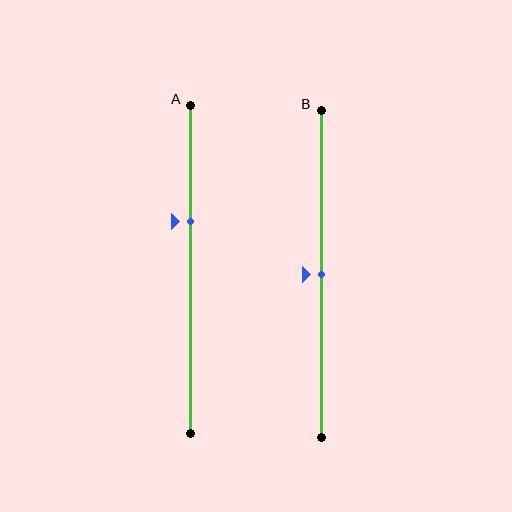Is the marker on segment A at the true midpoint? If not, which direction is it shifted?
No, the marker on segment A is shifted upward by about 15% of the segment length.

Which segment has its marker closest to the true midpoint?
Segment B has its marker closest to the true midpoint.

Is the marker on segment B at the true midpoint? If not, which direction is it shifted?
Yes, the marker on segment B is at the true midpoint.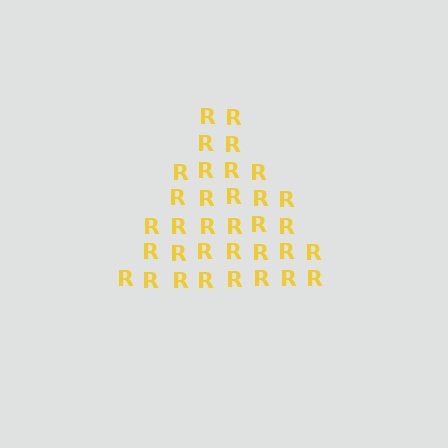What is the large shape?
The large shape is a triangle.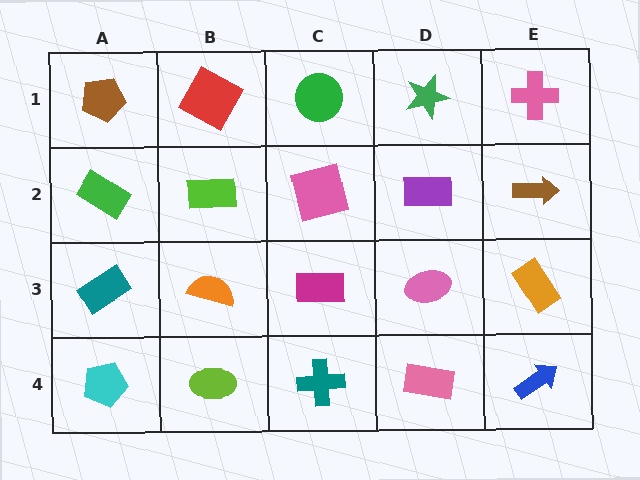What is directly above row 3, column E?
A brown arrow.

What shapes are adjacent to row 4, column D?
A pink ellipse (row 3, column D), a teal cross (row 4, column C), a blue arrow (row 4, column E).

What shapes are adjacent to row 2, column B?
A red square (row 1, column B), an orange semicircle (row 3, column B), a green rectangle (row 2, column A), a pink square (row 2, column C).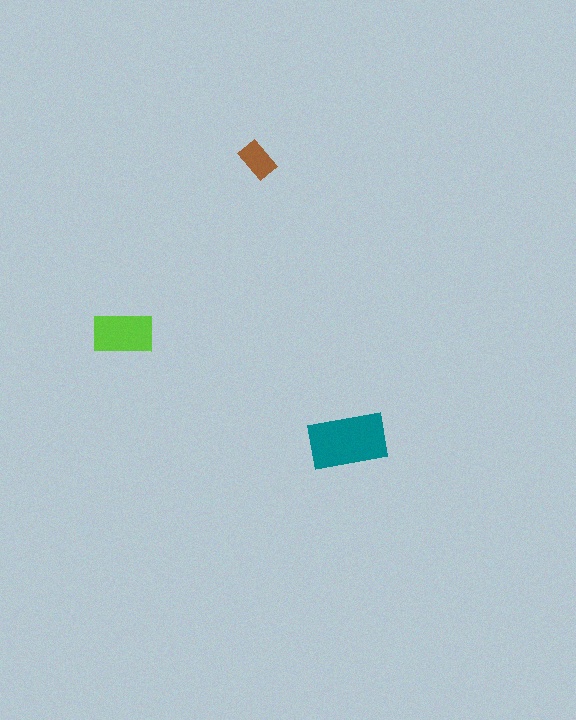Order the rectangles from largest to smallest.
the teal one, the lime one, the brown one.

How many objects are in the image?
There are 3 objects in the image.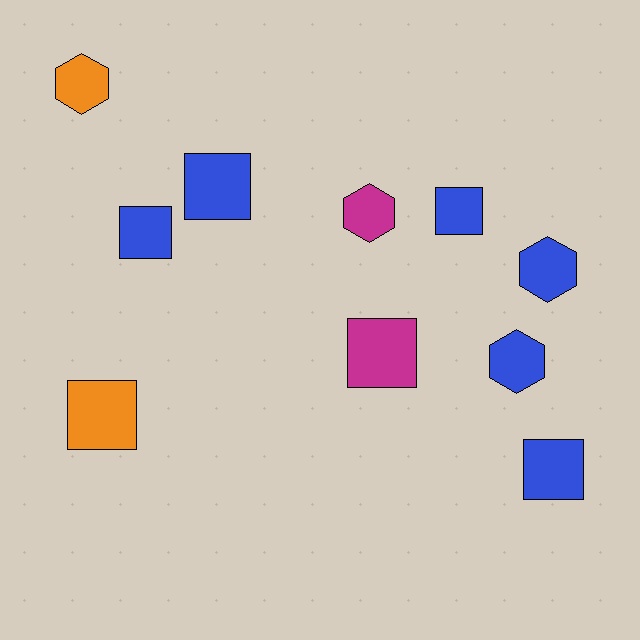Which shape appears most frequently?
Square, with 6 objects.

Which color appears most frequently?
Blue, with 6 objects.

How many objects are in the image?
There are 10 objects.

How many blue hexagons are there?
There are 2 blue hexagons.